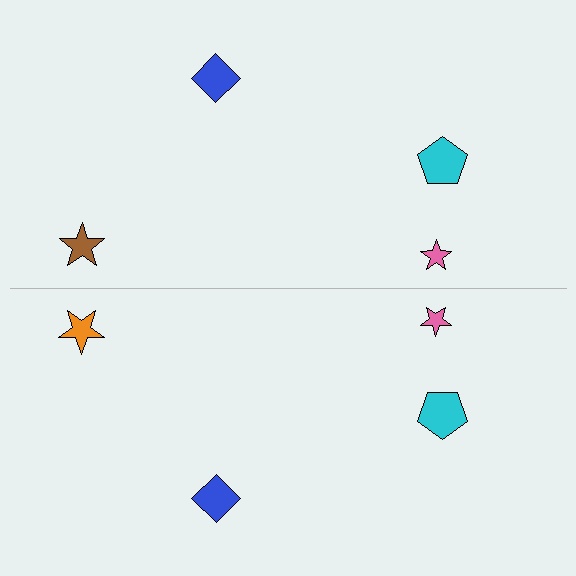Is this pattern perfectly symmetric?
No, the pattern is not perfectly symmetric. The orange star on the bottom side breaks the symmetry — its mirror counterpart is brown.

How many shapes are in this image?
There are 8 shapes in this image.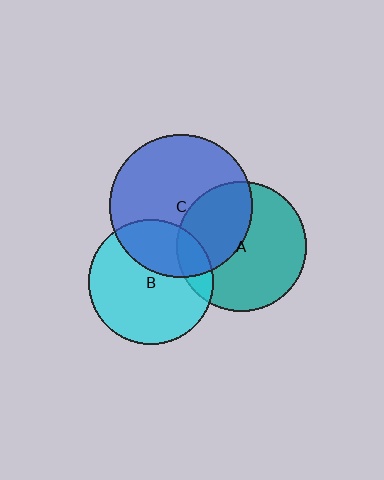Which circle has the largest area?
Circle C (blue).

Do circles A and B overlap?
Yes.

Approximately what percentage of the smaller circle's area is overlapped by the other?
Approximately 15%.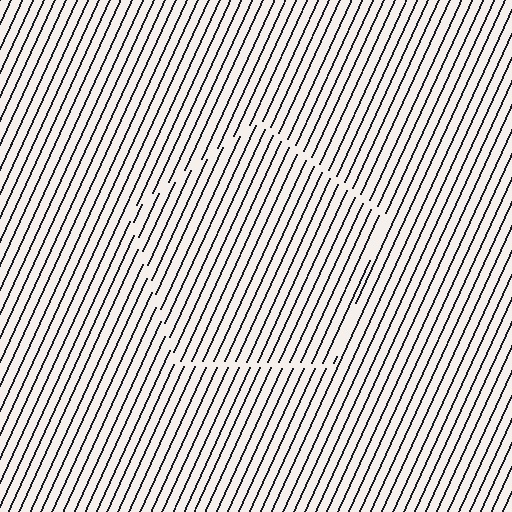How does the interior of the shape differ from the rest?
The interior of the shape contains the same grating, shifted by half a period — the contour is defined by the phase discontinuity where line-ends from the inner and outer gratings abut.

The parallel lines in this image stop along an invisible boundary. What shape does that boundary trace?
An illusory pentagon. The interior of the shape contains the same grating, shifted by half a period — the contour is defined by the phase discontinuity where line-ends from the inner and outer gratings abut.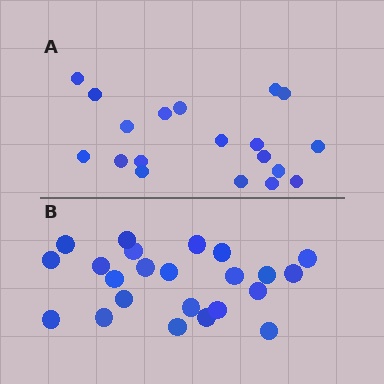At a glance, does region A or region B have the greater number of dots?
Region B (the bottom region) has more dots.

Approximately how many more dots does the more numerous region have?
Region B has about 4 more dots than region A.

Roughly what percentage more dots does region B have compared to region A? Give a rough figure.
About 20% more.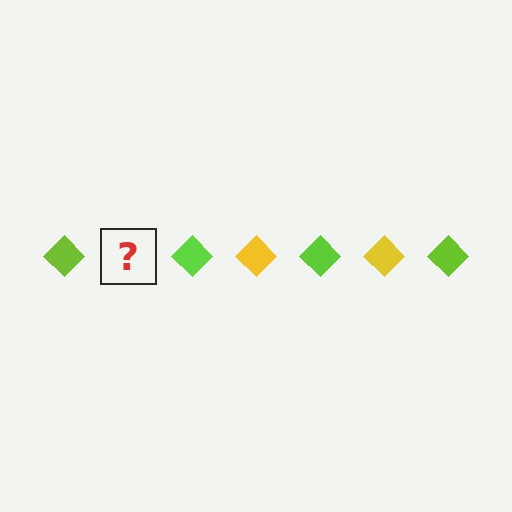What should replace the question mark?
The question mark should be replaced with a yellow diamond.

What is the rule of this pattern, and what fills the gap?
The rule is that the pattern cycles through lime, yellow diamonds. The gap should be filled with a yellow diamond.